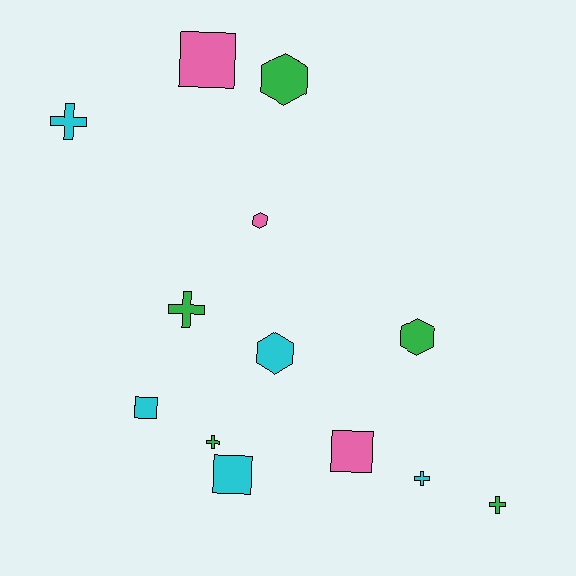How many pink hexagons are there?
There is 1 pink hexagon.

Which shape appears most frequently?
Cross, with 5 objects.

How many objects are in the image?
There are 13 objects.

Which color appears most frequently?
Green, with 5 objects.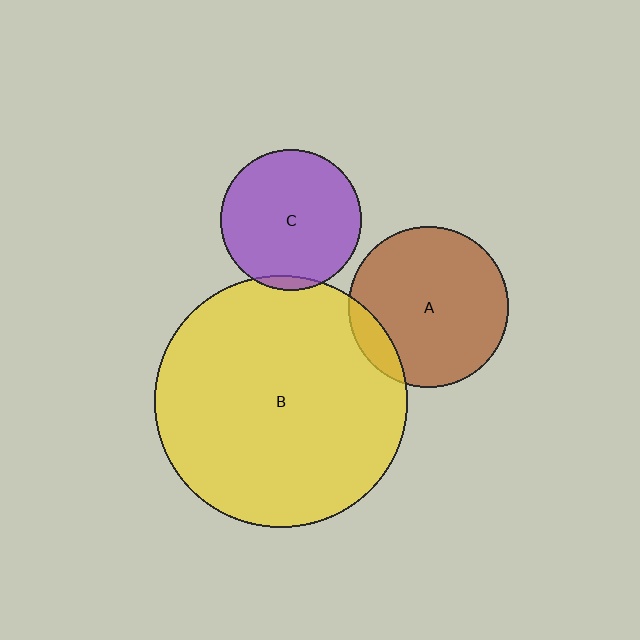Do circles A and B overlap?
Yes.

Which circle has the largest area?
Circle B (yellow).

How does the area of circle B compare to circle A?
Approximately 2.5 times.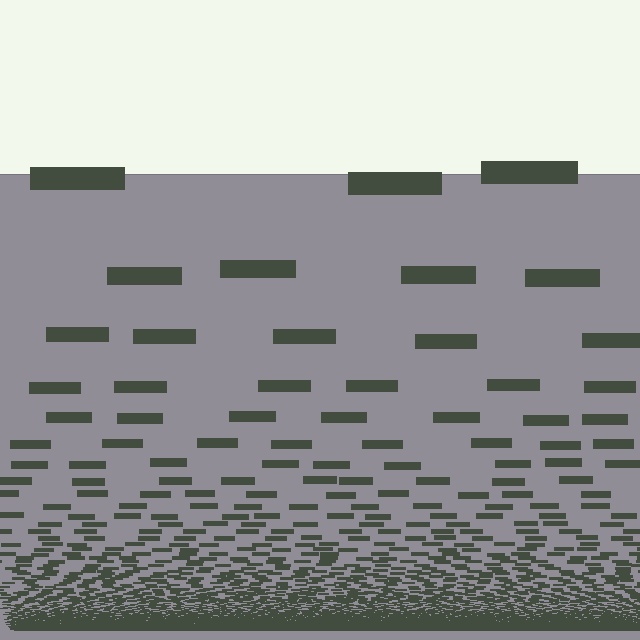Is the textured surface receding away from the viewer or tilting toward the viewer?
The surface appears to tilt toward the viewer. Texture elements get larger and sparser toward the top.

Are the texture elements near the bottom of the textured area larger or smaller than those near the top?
Smaller. The gradient is inverted — elements near the bottom are smaller and denser.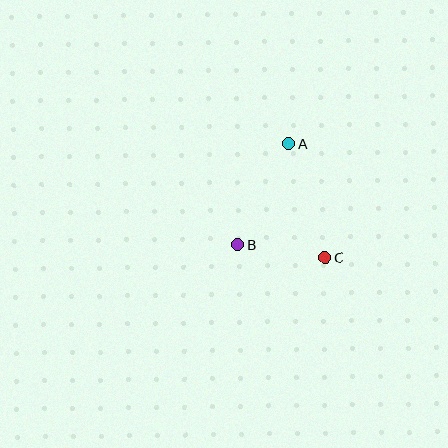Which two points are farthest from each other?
Points A and C are farthest from each other.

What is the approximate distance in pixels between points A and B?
The distance between A and B is approximately 112 pixels.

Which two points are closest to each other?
Points B and C are closest to each other.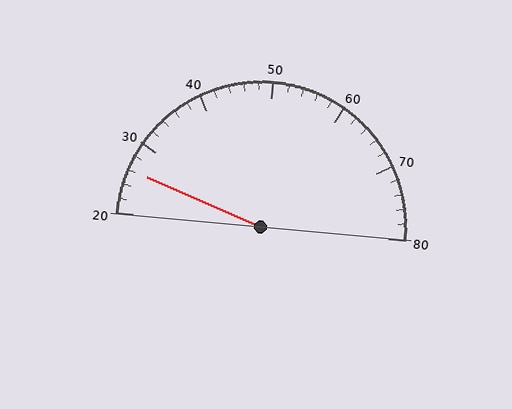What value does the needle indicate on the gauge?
The needle indicates approximately 26.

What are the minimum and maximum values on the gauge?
The gauge ranges from 20 to 80.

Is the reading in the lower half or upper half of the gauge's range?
The reading is in the lower half of the range (20 to 80).